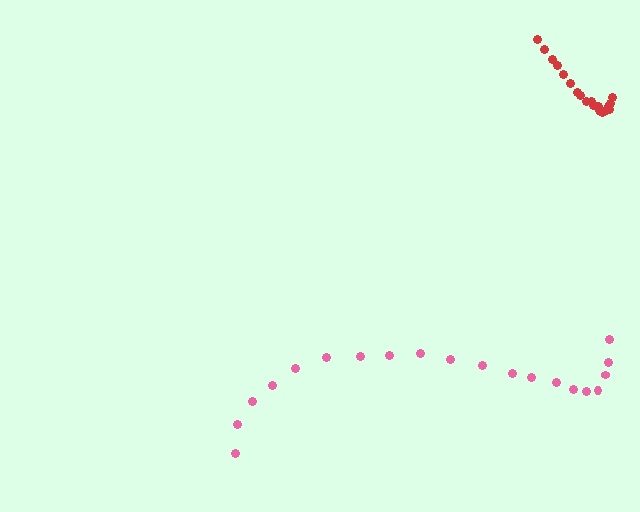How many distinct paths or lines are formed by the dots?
There are 2 distinct paths.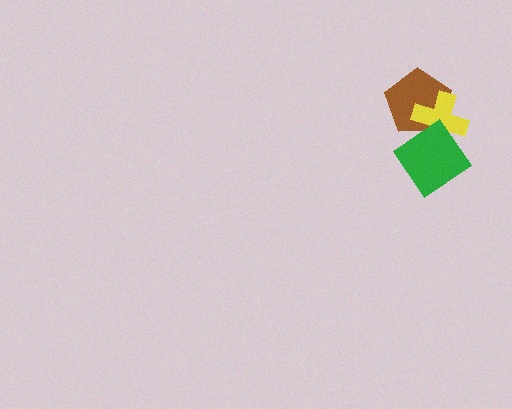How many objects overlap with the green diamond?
2 objects overlap with the green diamond.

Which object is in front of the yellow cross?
The green diamond is in front of the yellow cross.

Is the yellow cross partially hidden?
Yes, it is partially covered by another shape.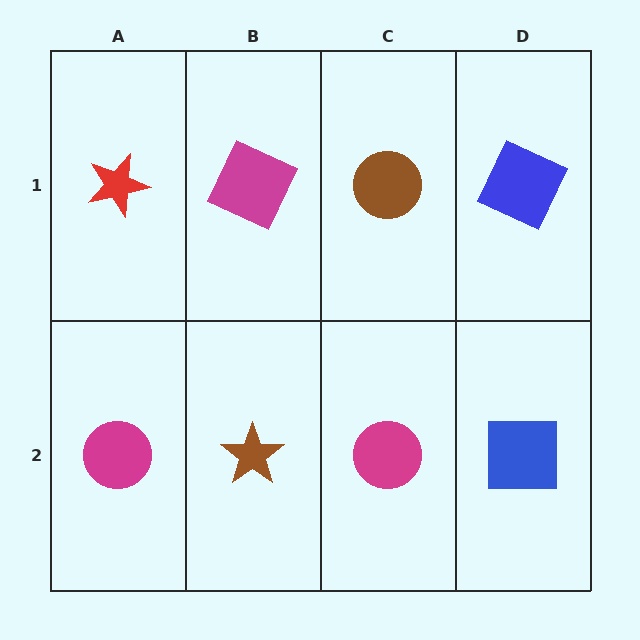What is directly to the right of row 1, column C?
A blue square.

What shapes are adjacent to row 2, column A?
A red star (row 1, column A), a brown star (row 2, column B).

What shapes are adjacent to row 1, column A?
A magenta circle (row 2, column A), a magenta square (row 1, column B).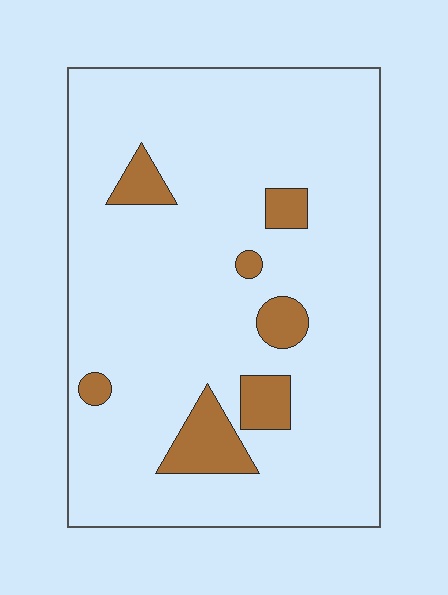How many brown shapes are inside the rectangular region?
7.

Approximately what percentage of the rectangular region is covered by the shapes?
Approximately 10%.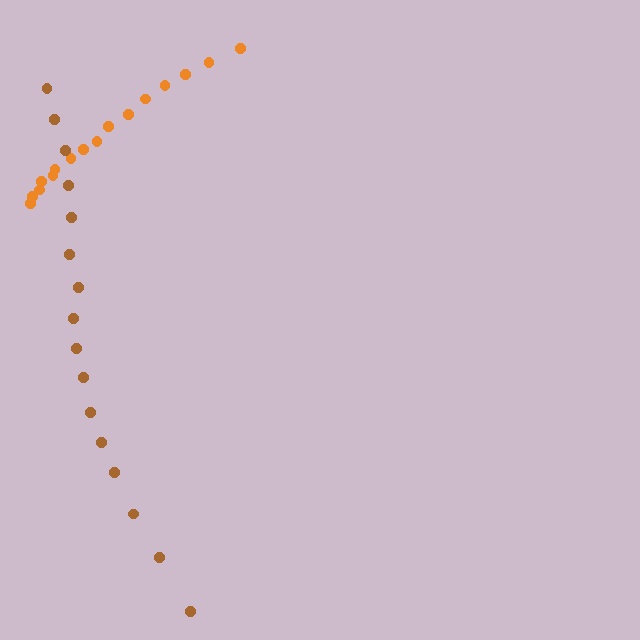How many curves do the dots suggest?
There are 2 distinct paths.